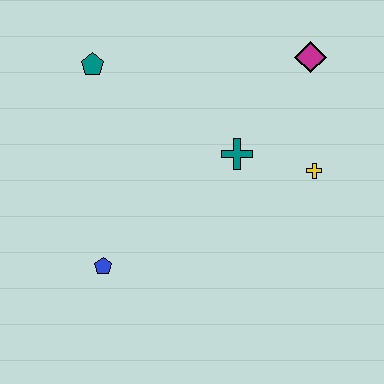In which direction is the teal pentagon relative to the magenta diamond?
The teal pentagon is to the left of the magenta diamond.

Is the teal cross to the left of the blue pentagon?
No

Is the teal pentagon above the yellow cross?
Yes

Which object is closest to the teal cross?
The yellow cross is closest to the teal cross.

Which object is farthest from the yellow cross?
The teal pentagon is farthest from the yellow cross.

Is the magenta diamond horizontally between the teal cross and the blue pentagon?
No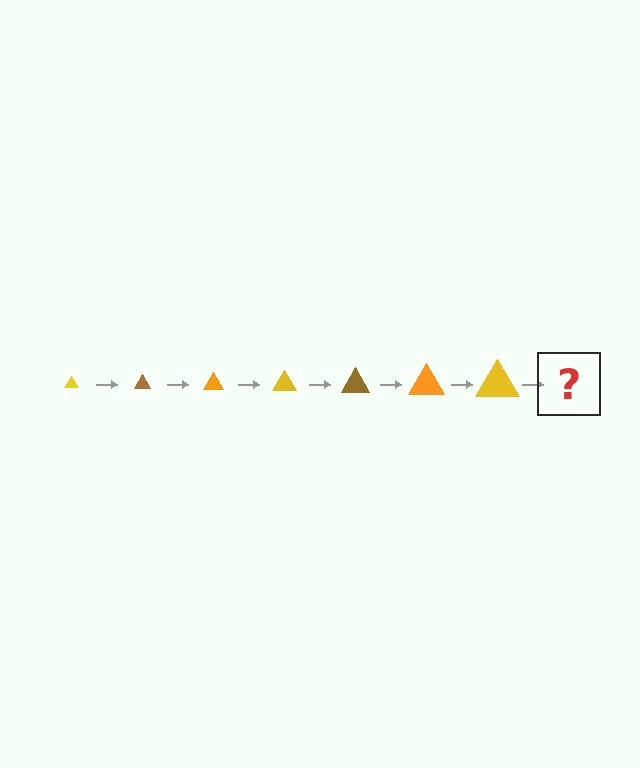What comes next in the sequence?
The next element should be a brown triangle, larger than the previous one.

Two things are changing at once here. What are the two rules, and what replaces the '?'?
The two rules are that the triangle grows larger each step and the color cycles through yellow, brown, and orange. The '?' should be a brown triangle, larger than the previous one.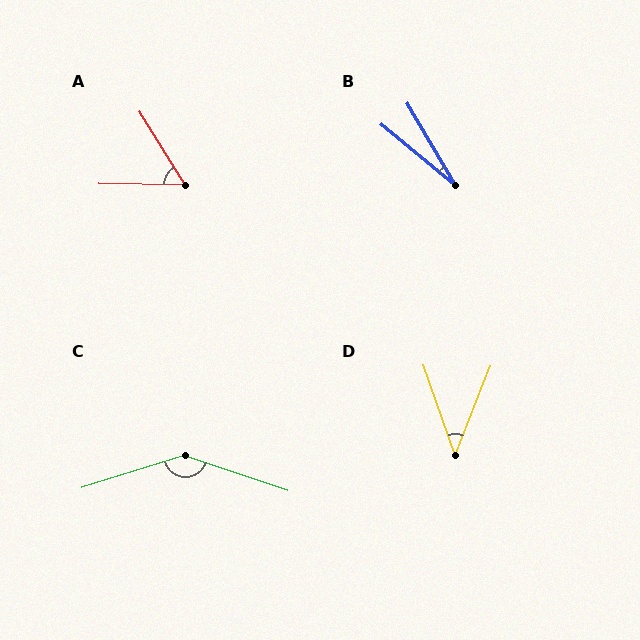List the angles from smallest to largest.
B (20°), D (41°), A (57°), C (144°).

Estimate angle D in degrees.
Approximately 41 degrees.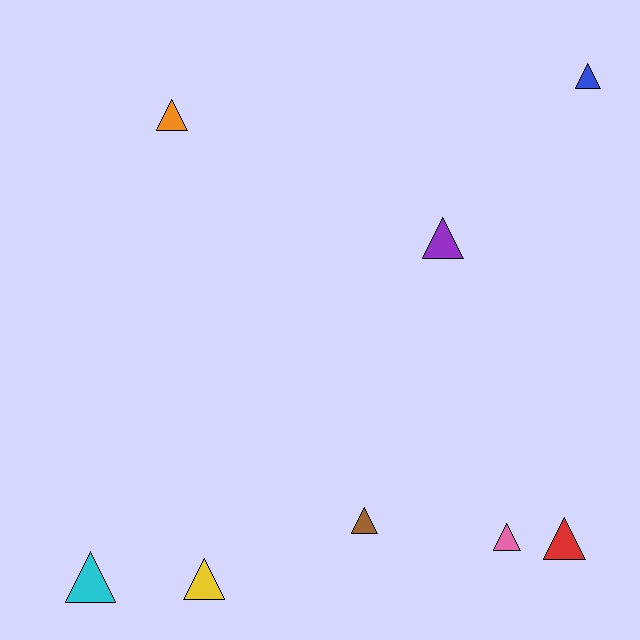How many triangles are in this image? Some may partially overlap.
There are 8 triangles.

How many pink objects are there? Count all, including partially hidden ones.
There is 1 pink object.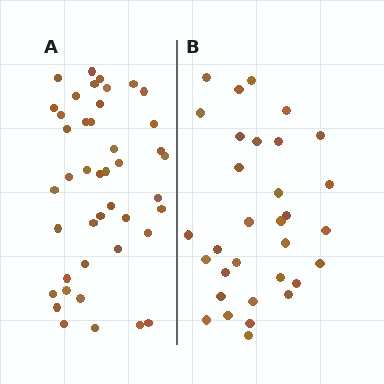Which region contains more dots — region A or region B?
Region A (the left region) has more dots.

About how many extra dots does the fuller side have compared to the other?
Region A has roughly 12 or so more dots than region B.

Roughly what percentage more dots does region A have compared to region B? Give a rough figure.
About 35% more.